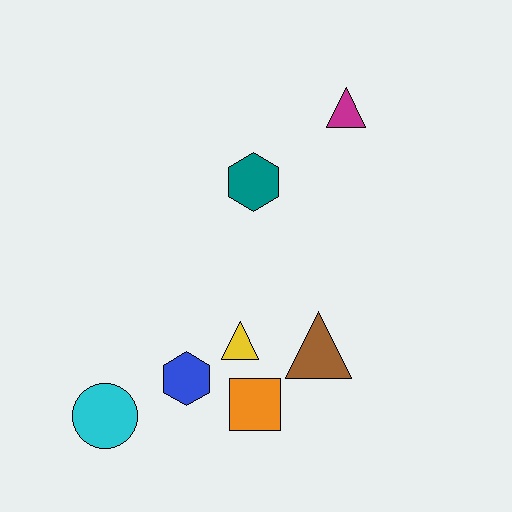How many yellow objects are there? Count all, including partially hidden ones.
There is 1 yellow object.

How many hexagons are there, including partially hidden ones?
There are 2 hexagons.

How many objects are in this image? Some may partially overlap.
There are 7 objects.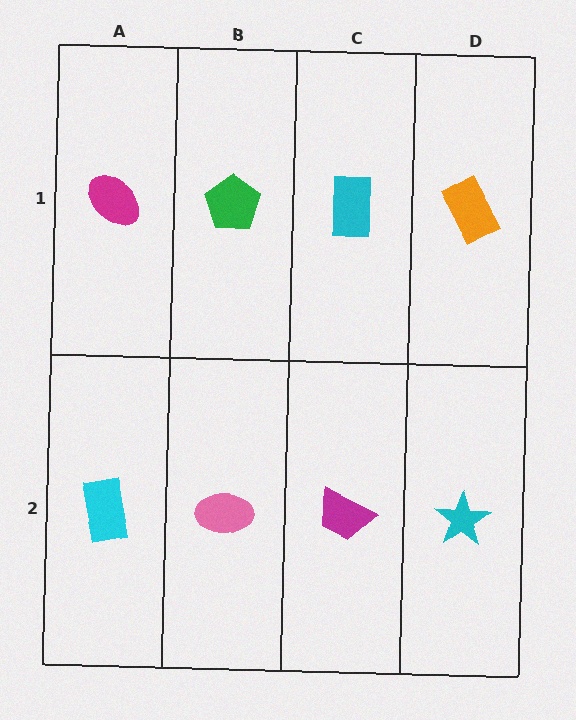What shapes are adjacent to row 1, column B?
A pink ellipse (row 2, column B), a magenta ellipse (row 1, column A), a cyan rectangle (row 1, column C).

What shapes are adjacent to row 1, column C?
A magenta trapezoid (row 2, column C), a green pentagon (row 1, column B), an orange rectangle (row 1, column D).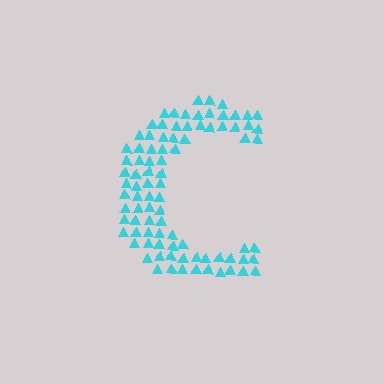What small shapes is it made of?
It is made of small triangles.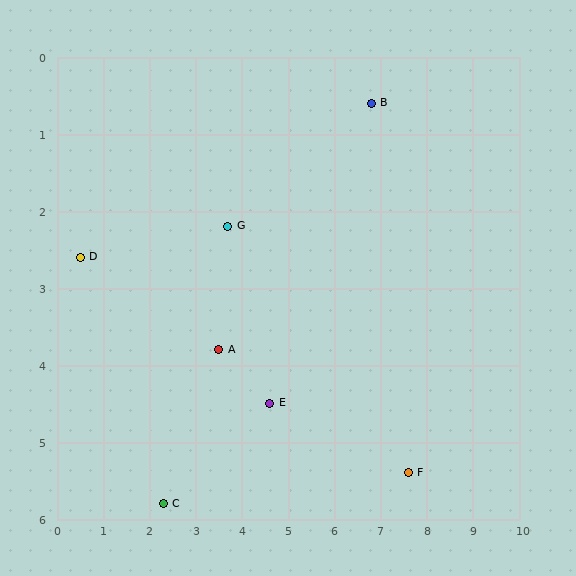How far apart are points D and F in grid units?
Points D and F are about 7.6 grid units apart.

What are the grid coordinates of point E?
Point E is at approximately (4.6, 4.5).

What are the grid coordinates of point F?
Point F is at approximately (7.6, 5.4).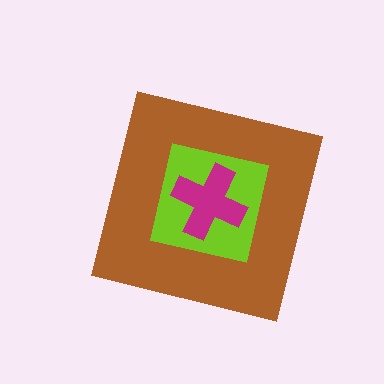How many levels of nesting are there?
3.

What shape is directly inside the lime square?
The magenta cross.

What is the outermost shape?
The brown square.